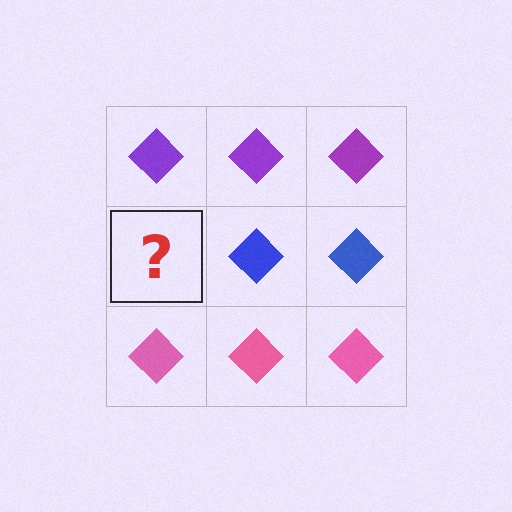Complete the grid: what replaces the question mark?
The question mark should be replaced with a blue diamond.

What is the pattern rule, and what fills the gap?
The rule is that each row has a consistent color. The gap should be filled with a blue diamond.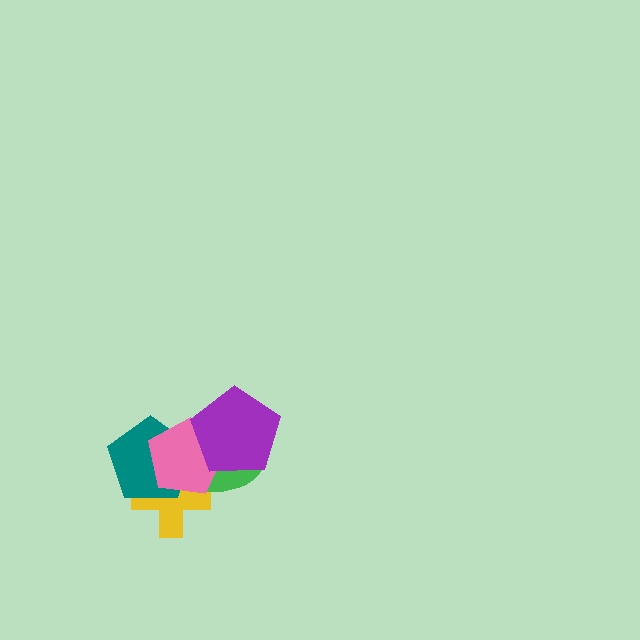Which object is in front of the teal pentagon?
The pink pentagon is in front of the teal pentagon.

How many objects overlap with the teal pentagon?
3 objects overlap with the teal pentagon.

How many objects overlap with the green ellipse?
4 objects overlap with the green ellipse.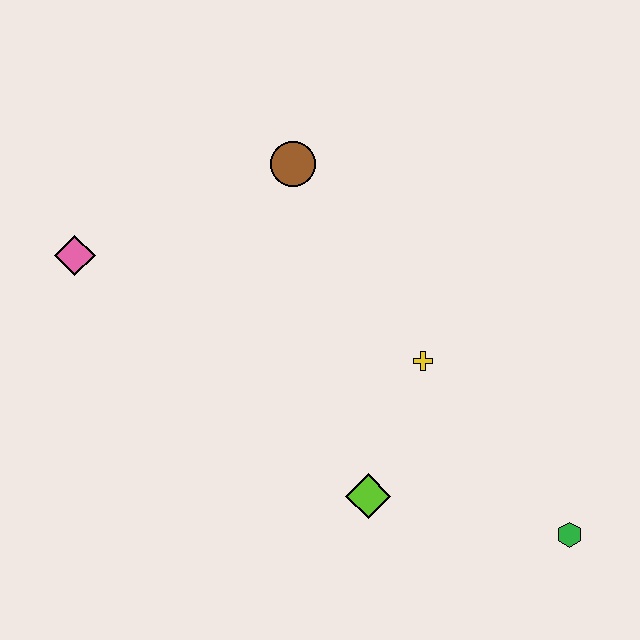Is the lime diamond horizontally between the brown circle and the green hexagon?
Yes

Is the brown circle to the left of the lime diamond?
Yes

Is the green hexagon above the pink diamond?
No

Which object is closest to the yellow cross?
The lime diamond is closest to the yellow cross.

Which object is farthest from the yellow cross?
The pink diamond is farthest from the yellow cross.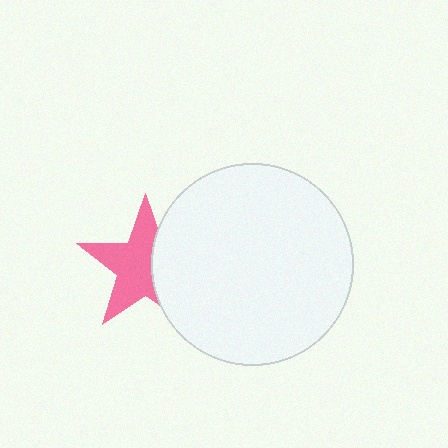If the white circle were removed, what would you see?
You would see the complete pink star.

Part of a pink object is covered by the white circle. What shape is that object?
It is a star.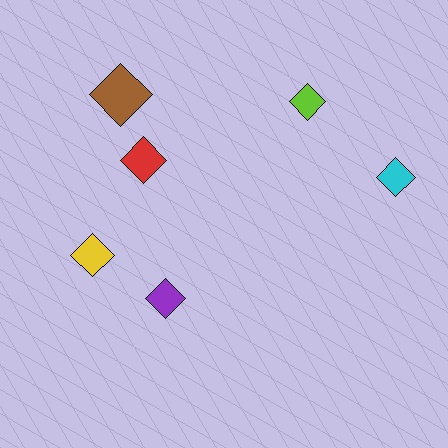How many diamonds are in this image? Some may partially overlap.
There are 6 diamonds.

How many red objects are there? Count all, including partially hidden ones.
There is 1 red object.